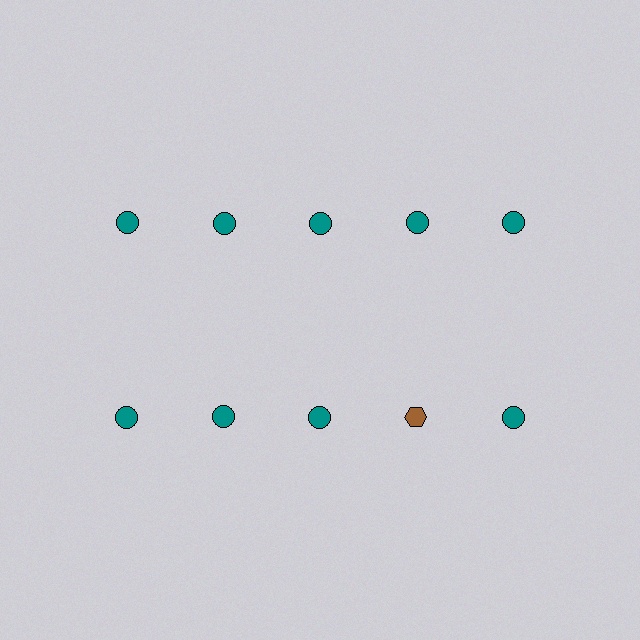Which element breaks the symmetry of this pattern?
The brown hexagon in the second row, second from right column breaks the symmetry. All other shapes are teal circles.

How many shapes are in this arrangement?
There are 10 shapes arranged in a grid pattern.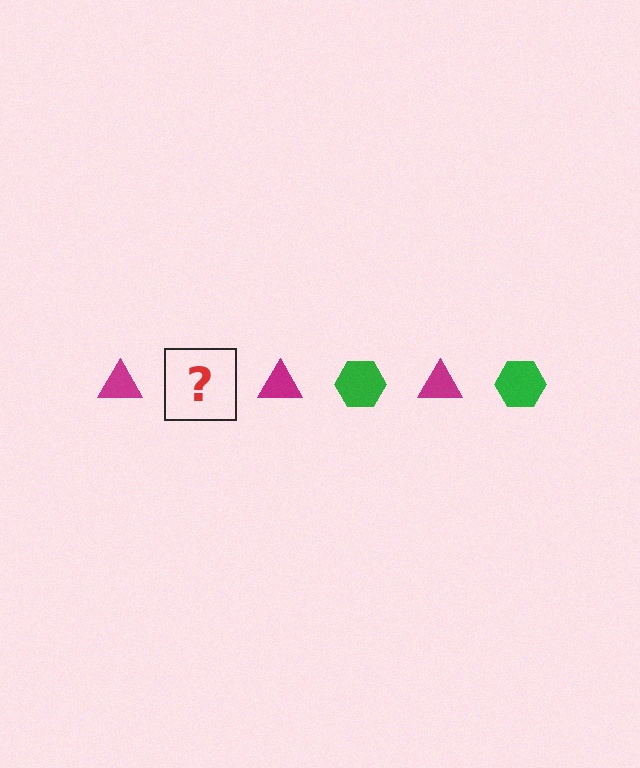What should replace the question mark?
The question mark should be replaced with a green hexagon.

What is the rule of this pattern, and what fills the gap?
The rule is that the pattern alternates between magenta triangle and green hexagon. The gap should be filled with a green hexagon.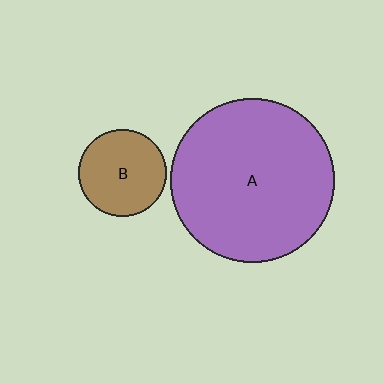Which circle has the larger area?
Circle A (purple).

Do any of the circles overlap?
No, none of the circles overlap.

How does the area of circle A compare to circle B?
Approximately 3.5 times.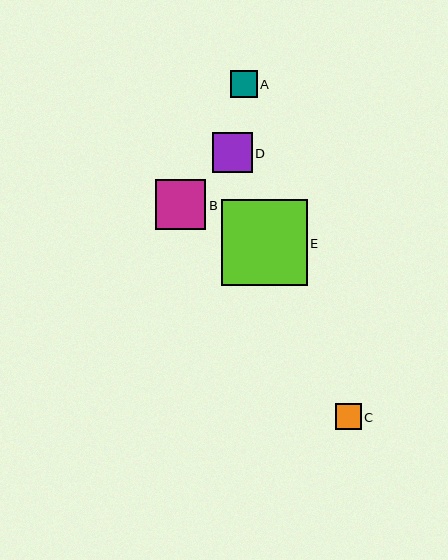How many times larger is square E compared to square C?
Square E is approximately 3.4 times the size of square C.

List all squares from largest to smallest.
From largest to smallest: E, B, D, A, C.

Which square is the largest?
Square E is the largest with a size of approximately 86 pixels.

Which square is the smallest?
Square C is the smallest with a size of approximately 26 pixels.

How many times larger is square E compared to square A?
Square E is approximately 3.2 times the size of square A.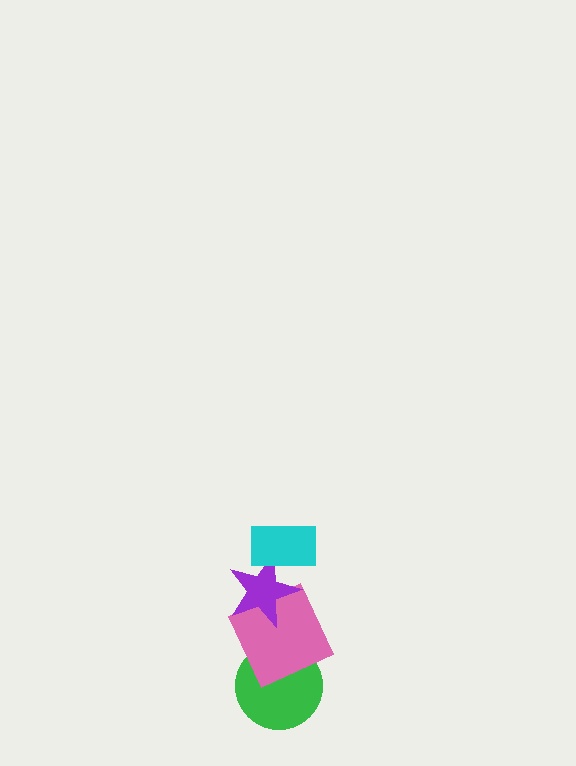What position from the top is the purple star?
The purple star is 2nd from the top.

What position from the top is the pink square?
The pink square is 3rd from the top.